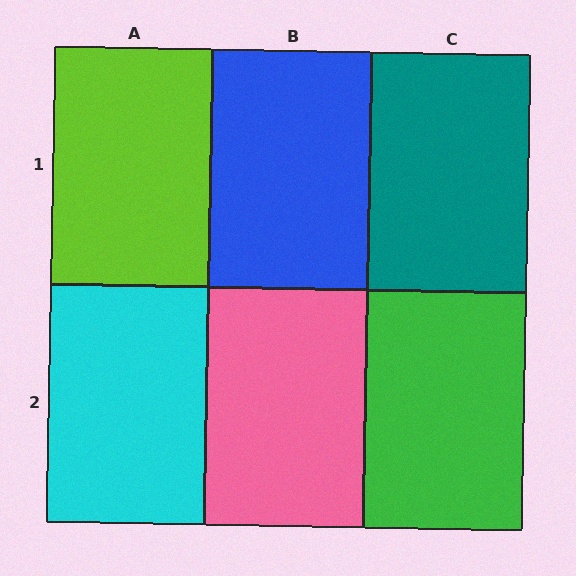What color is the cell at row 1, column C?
Teal.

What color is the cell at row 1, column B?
Blue.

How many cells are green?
1 cell is green.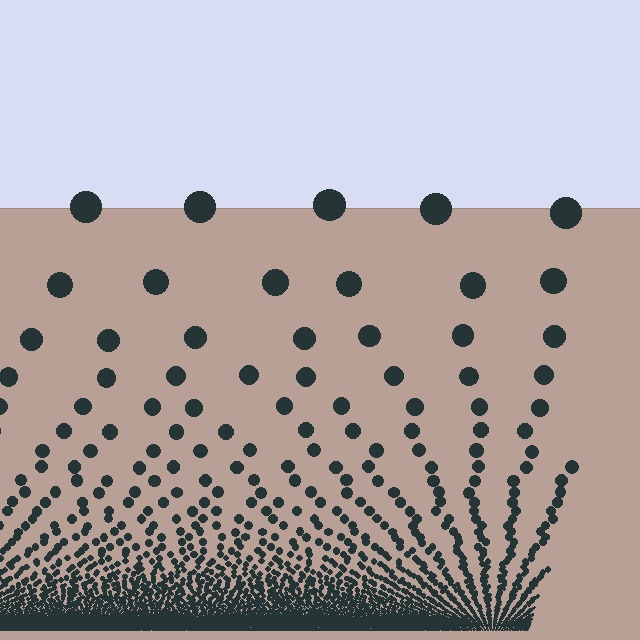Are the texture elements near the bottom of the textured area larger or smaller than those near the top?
Smaller. The gradient is inverted — elements near the bottom are smaller and denser.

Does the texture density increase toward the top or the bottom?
Density increases toward the bottom.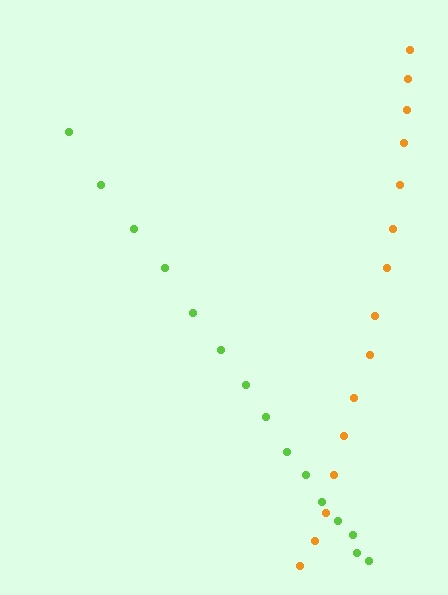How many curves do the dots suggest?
There are 2 distinct paths.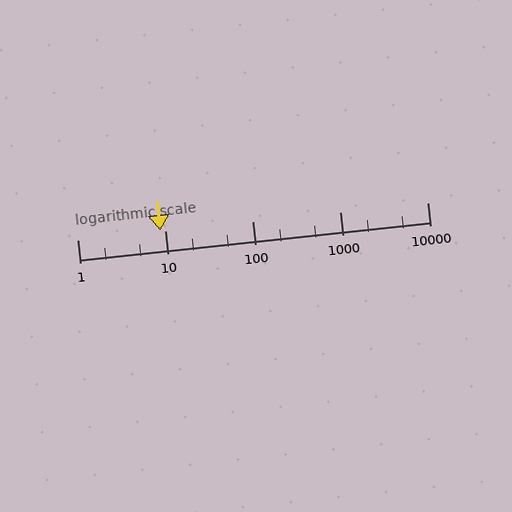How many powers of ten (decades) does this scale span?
The scale spans 4 decades, from 1 to 10000.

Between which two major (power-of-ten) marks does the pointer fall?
The pointer is between 1 and 10.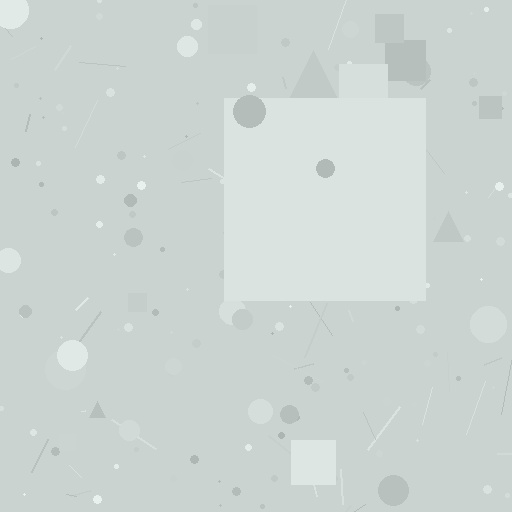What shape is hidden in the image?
A square is hidden in the image.